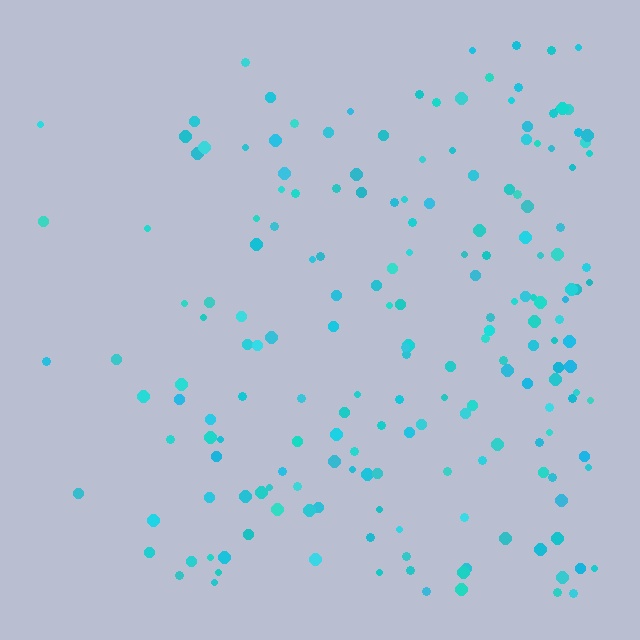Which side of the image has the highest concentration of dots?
The right.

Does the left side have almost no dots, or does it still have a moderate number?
Still a moderate number, just noticeably fewer than the right.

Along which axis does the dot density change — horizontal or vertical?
Horizontal.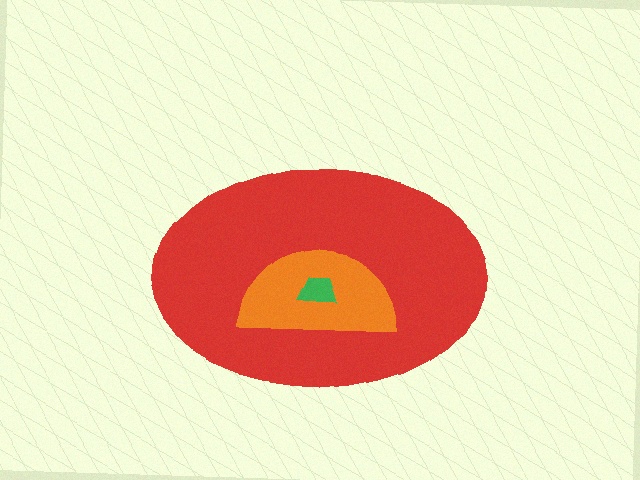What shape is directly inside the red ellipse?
The orange semicircle.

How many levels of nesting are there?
3.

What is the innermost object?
The green trapezoid.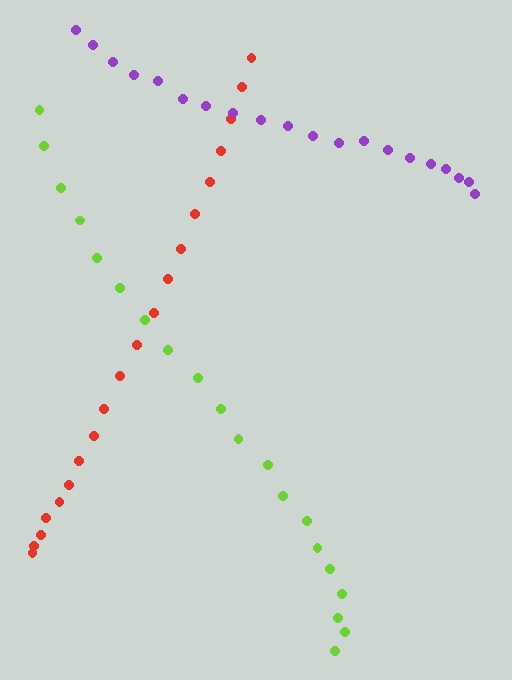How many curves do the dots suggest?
There are 3 distinct paths.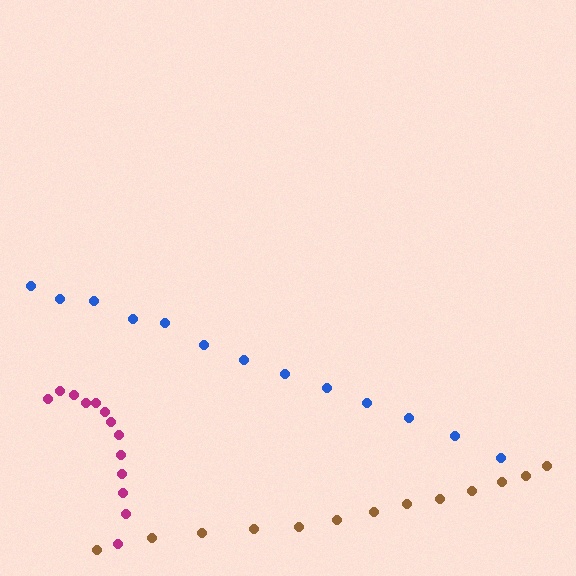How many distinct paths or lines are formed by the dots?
There are 3 distinct paths.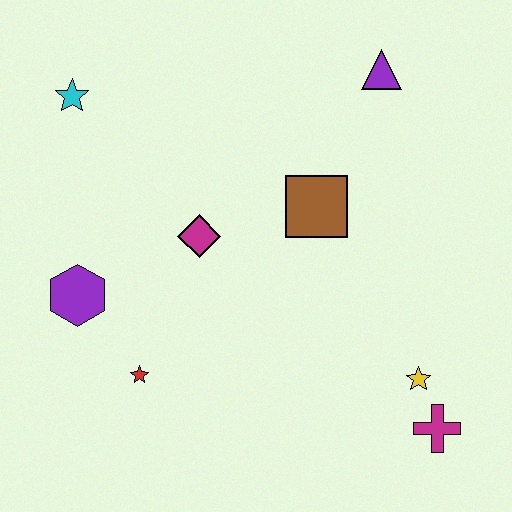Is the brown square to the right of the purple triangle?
No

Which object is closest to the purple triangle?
The brown square is closest to the purple triangle.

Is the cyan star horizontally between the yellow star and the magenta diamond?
No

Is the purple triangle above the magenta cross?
Yes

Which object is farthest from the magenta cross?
The cyan star is farthest from the magenta cross.